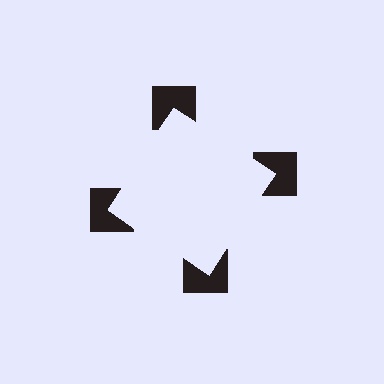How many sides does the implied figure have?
4 sides.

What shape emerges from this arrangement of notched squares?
An illusory square — its edges are inferred from the aligned wedge cuts in the notched squares, not physically drawn.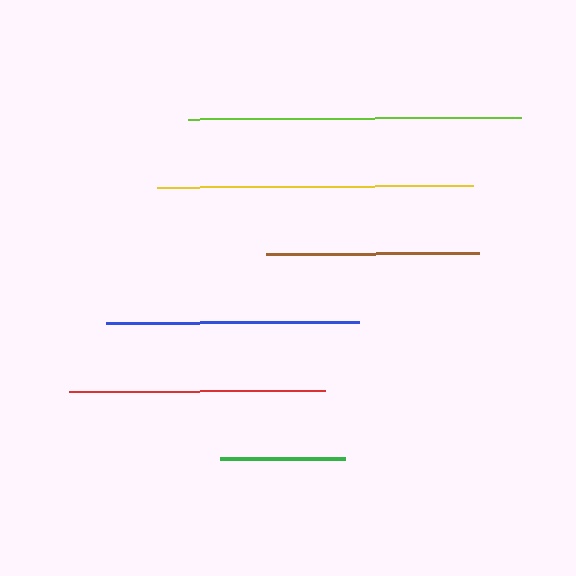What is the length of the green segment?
The green segment is approximately 125 pixels long.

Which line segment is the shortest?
The green line is the shortest at approximately 125 pixels.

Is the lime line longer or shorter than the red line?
The lime line is longer than the red line.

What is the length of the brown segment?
The brown segment is approximately 213 pixels long.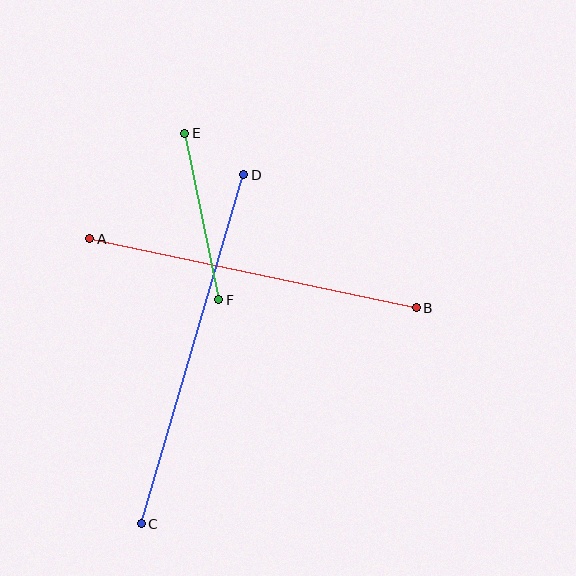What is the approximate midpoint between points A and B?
The midpoint is at approximately (253, 273) pixels.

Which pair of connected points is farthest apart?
Points C and D are farthest apart.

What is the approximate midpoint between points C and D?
The midpoint is at approximately (193, 349) pixels.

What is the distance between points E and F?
The distance is approximately 170 pixels.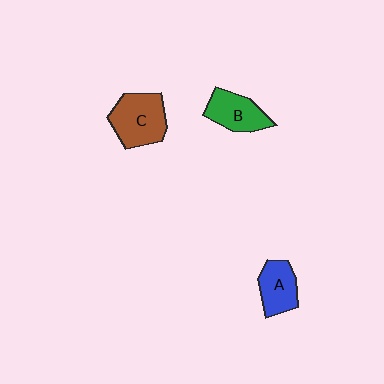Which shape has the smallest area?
Shape A (blue).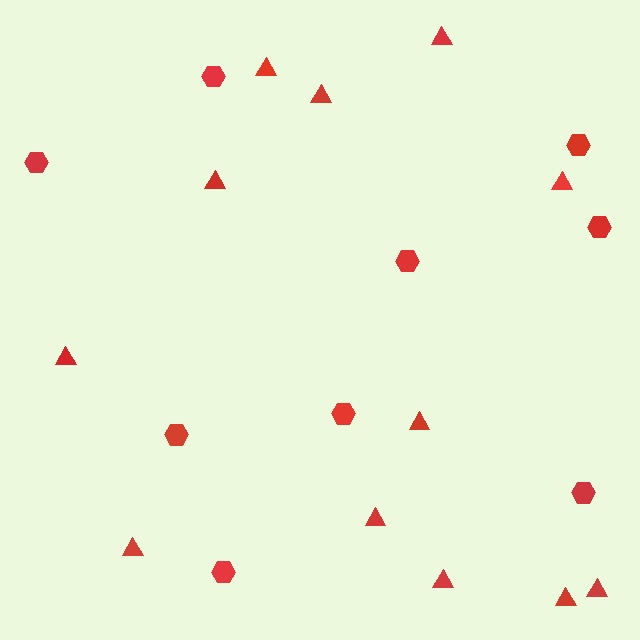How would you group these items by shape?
There are 2 groups: one group of hexagons (9) and one group of triangles (12).